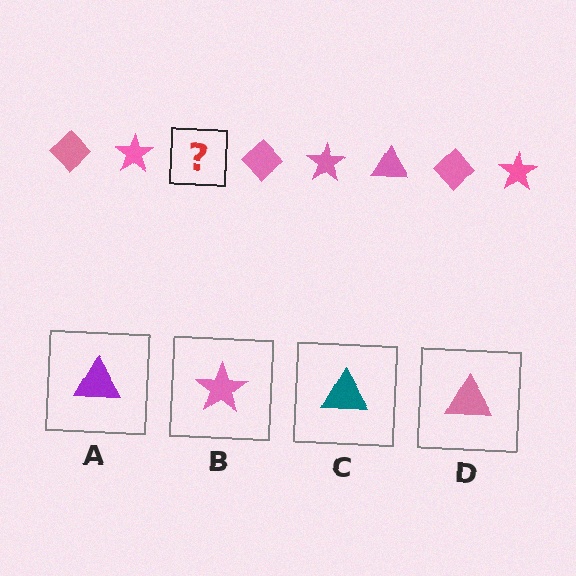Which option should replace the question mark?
Option D.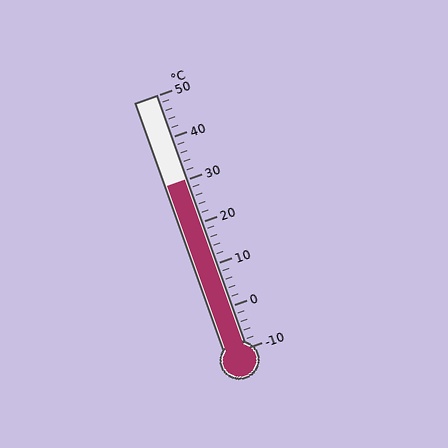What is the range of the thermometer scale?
The thermometer scale ranges from -10°C to 50°C.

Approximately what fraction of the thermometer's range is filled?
The thermometer is filled to approximately 65% of its range.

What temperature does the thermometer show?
The thermometer shows approximately 30°C.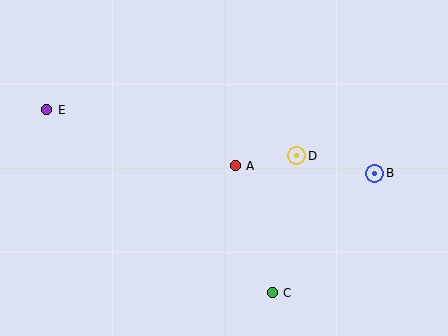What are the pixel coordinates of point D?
Point D is at (297, 156).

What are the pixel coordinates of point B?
Point B is at (375, 173).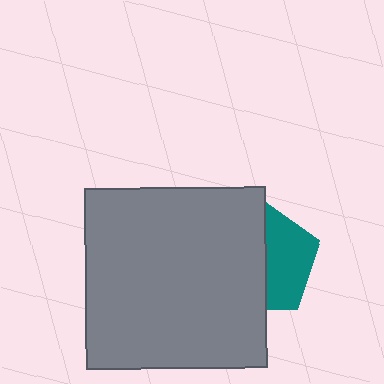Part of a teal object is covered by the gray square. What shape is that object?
It is a pentagon.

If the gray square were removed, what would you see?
You would see the complete teal pentagon.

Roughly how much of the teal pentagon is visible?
A small part of it is visible (roughly 44%).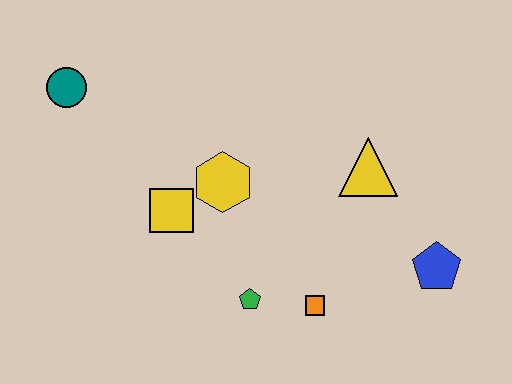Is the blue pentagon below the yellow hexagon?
Yes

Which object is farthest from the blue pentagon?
The teal circle is farthest from the blue pentagon.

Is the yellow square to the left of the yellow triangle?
Yes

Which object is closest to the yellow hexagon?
The yellow square is closest to the yellow hexagon.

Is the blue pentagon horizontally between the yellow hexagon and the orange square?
No